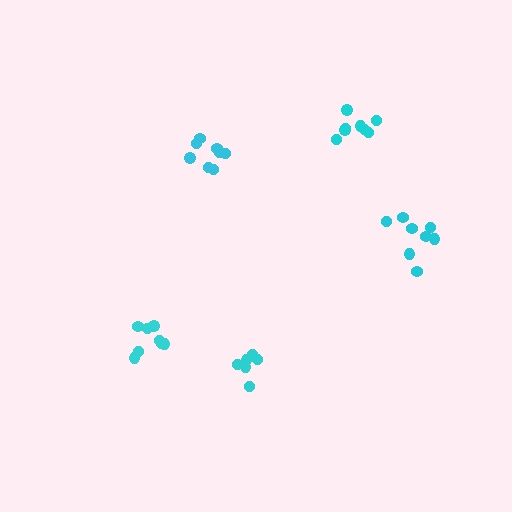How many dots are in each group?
Group 1: 8 dots, Group 2: 8 dots, Group 3: 8 dots, Group 4: 6 dots, Group 5: 8 dots (38 total).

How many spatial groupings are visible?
There are 5 spatial groupings.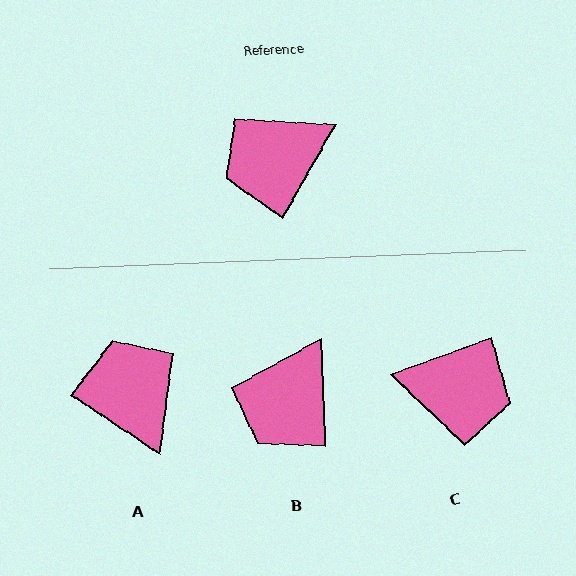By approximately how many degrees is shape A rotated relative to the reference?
Approximately 93 degrees clockwise.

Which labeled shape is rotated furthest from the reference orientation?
C, about 140 degrees away.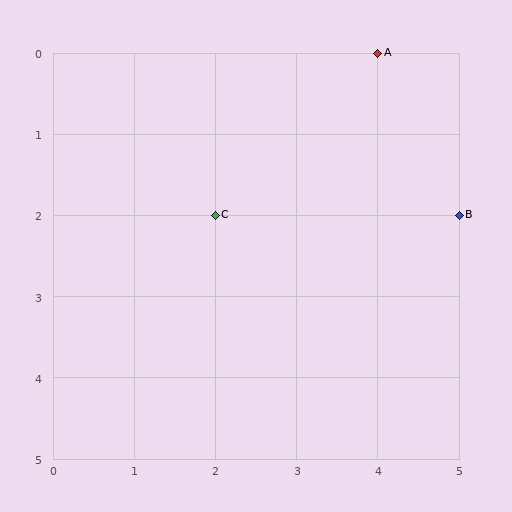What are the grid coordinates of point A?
Point A is at grid coordinates (4, 0).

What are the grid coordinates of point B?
Point B is at grid coordinates (5, 2).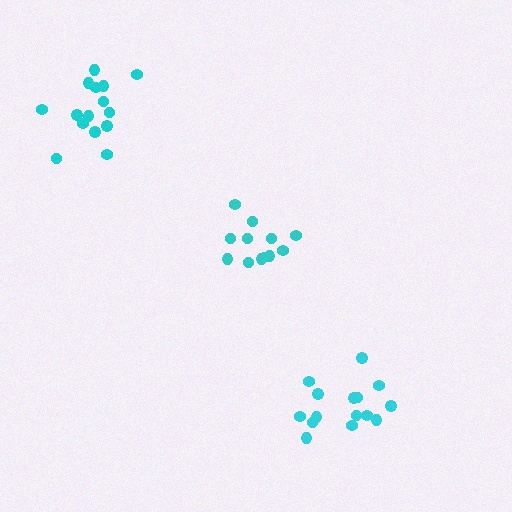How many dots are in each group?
Group 1: 12 dots, Group 2: 15 dots, Group 3: 15 dots (42 total).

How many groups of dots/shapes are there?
There are 3 groups.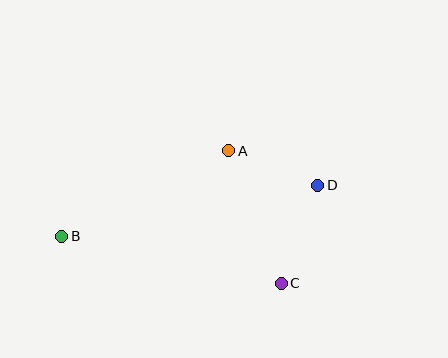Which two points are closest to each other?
Points A and D are closest to each other.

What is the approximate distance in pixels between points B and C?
The distance between B and C is approximately 225 pixels.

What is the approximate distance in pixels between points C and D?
The distance between C and D is approximately 105 pixels.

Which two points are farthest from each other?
Points B and D are farthest from each other.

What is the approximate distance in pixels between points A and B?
The distance between A and B is approximately 187 pixels.